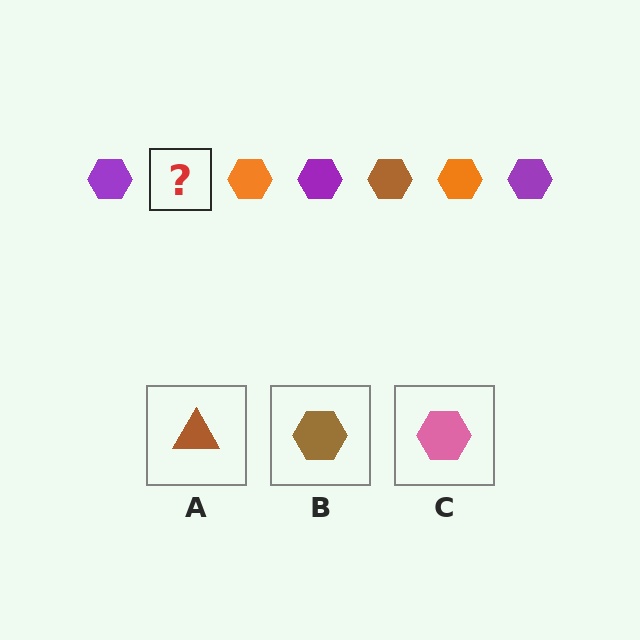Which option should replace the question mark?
Option B.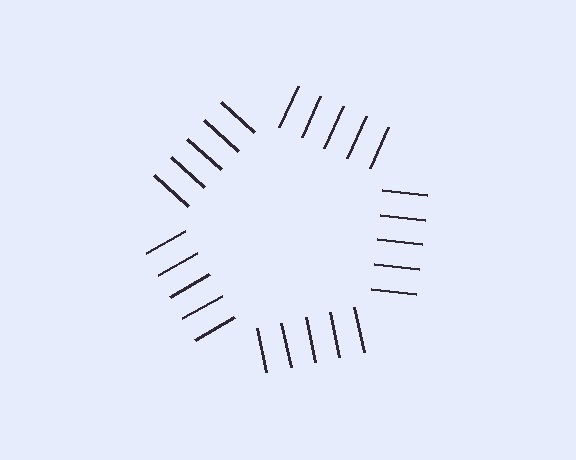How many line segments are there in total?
25 — 5 along each of the 5 edges.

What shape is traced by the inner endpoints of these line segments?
An illusory pentagon — the line segments terminate on its edges but no continuous stroke is drawn.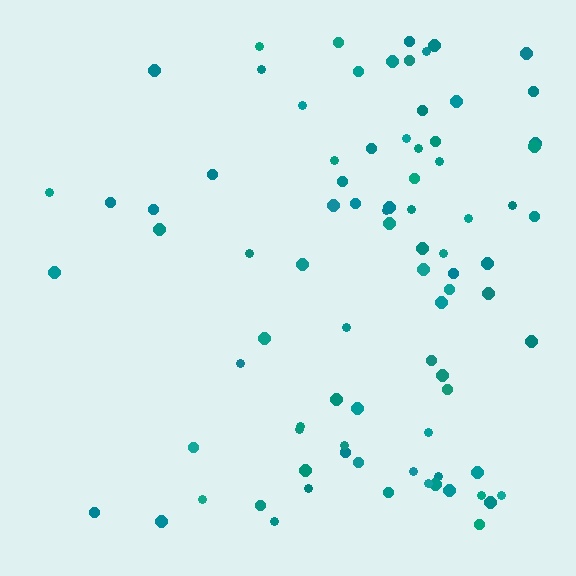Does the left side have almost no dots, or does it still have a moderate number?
Still a moderate number, just noticeably fewer than the right.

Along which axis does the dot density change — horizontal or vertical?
Horizontal.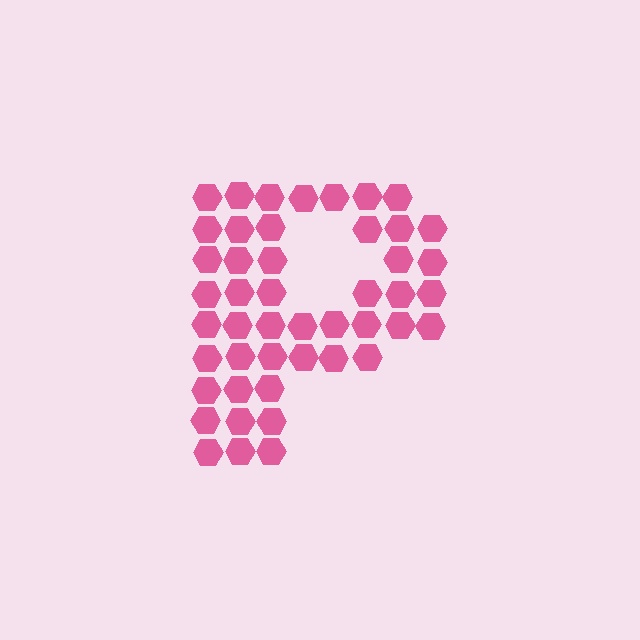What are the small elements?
The small elements are hexagons.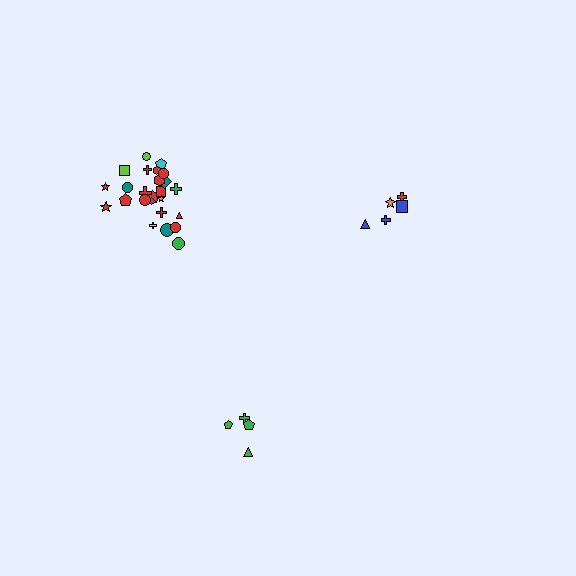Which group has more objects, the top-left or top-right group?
The top-left group.